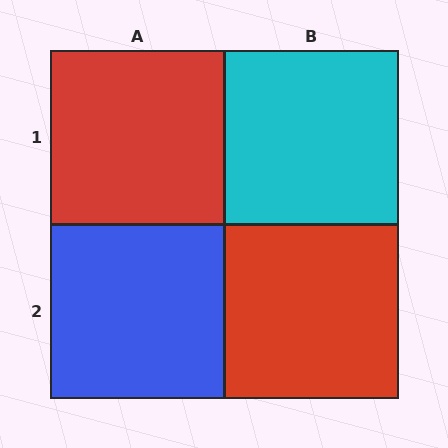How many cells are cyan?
1 cell is cyan.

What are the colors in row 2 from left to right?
Blue, red.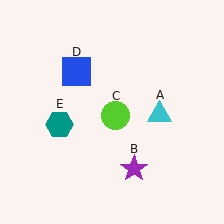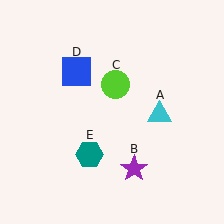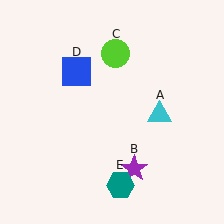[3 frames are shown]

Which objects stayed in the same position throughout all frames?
Cyan triangle (object A) and purple star (object B) and blue square (object D) remained stationary.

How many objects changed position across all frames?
2 objects changed position: lime circle (object C), teal hexagon (object E).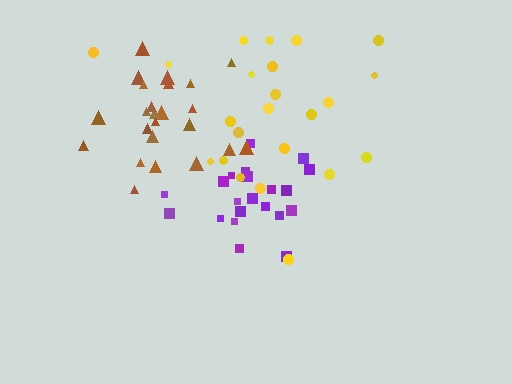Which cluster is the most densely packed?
Purple.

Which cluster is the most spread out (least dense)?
Yellow.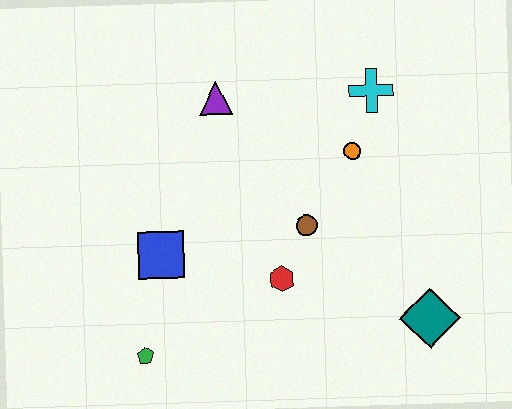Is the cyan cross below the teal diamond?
No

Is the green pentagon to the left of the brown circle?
Yes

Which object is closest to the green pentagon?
The blue square is closest to the green pentagon.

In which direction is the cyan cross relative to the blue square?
The cyan cross is to the right of the blue square.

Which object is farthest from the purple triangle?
The teal diamond is farthest from the purple triangle.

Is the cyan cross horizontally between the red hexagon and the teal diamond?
Yes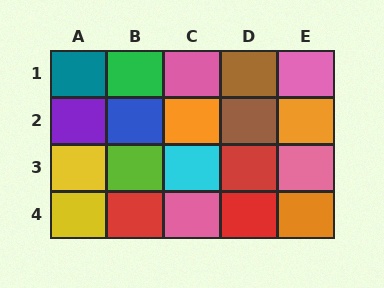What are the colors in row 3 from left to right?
Yellow, lime, cyan, red, pink.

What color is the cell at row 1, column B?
Green.